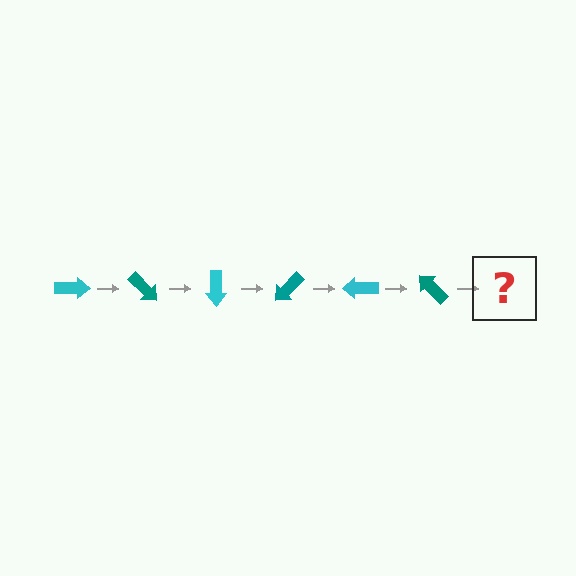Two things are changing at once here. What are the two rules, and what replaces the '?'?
The two rules are that it rotates 45 degrees each step and the color cycles through cyan and teal. The '?' should be a cyan arrow, rotated 270 degrees from the start.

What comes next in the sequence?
The next element should be a cyan arrow, rotated 270 degrees from the start.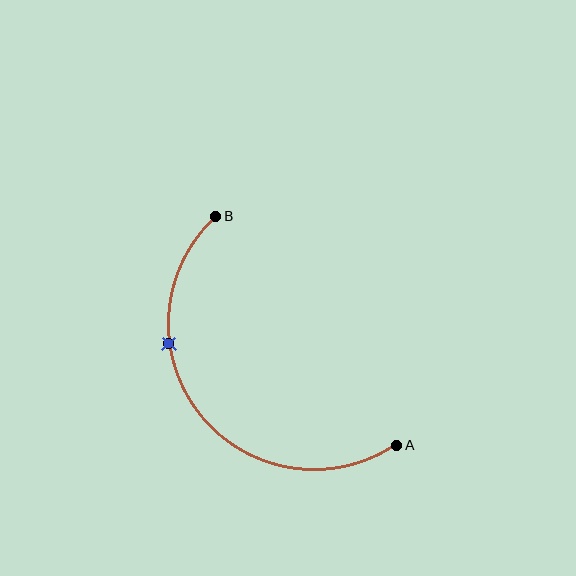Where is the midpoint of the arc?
The arc midpoint is the point on the curve farthest from the straight line joining A and B. It sits below and to the left of that line.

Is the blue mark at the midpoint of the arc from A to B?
No. The blue mark lies on the arc but is closer to endpoint B. The arc midpoint would be at the point on the curve equidistant along the arc from both A and B.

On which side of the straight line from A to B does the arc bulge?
The arc bulges below and to the left of the straight line connecting A and B.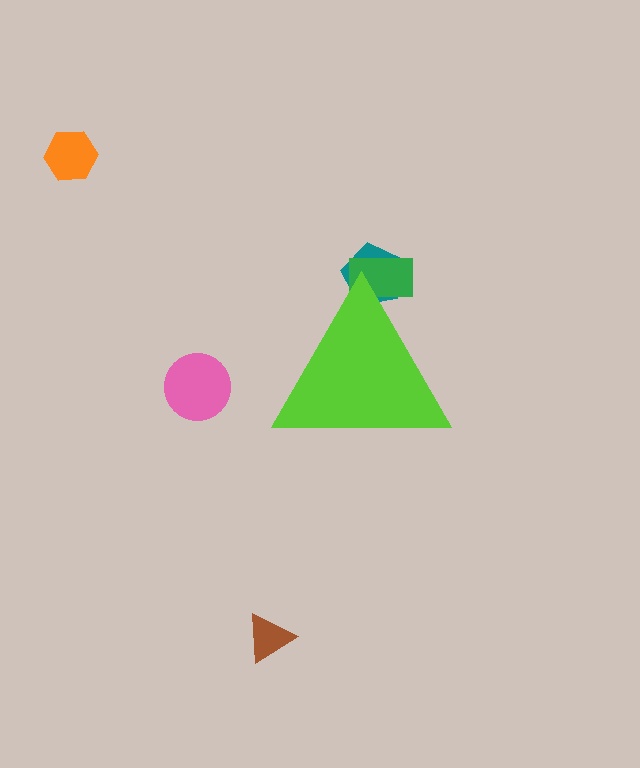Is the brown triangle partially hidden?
No, the brown triangle is fully visible.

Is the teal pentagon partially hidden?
Yes, the teal pentagon is partially hidden behind the lime triangle.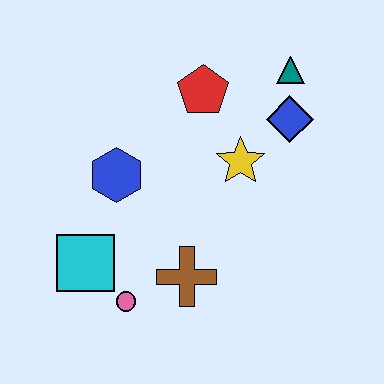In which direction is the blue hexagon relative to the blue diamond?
The blue hexagon is to the left of the blue diamond.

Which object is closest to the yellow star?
The blue diamond is closest to the yellow star.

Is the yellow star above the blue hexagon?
Yes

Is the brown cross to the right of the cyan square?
Yes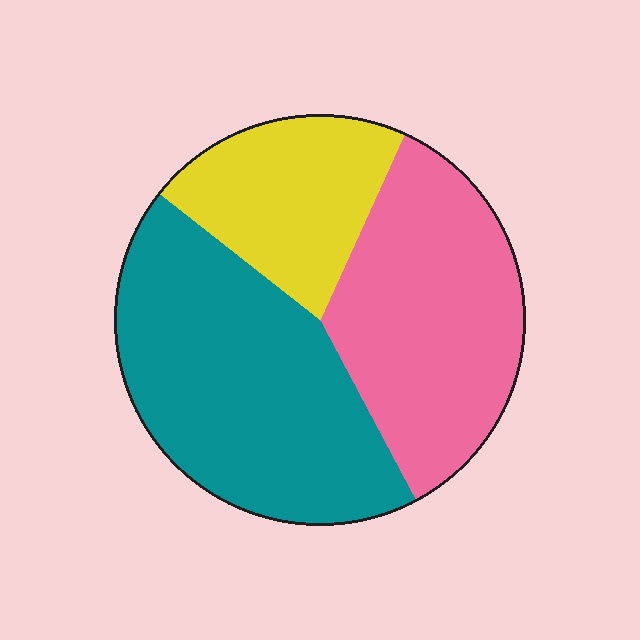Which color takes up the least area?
Yellow, at roughly 20%.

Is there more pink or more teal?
Teal.